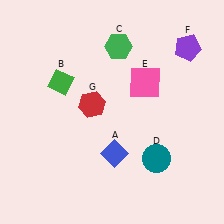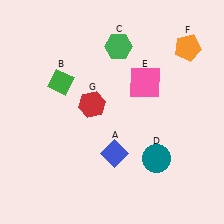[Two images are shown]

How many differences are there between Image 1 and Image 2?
There is 1 difference between the two images.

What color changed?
The pentagon (F) changed from purple in Image 1 to orange in Image 2.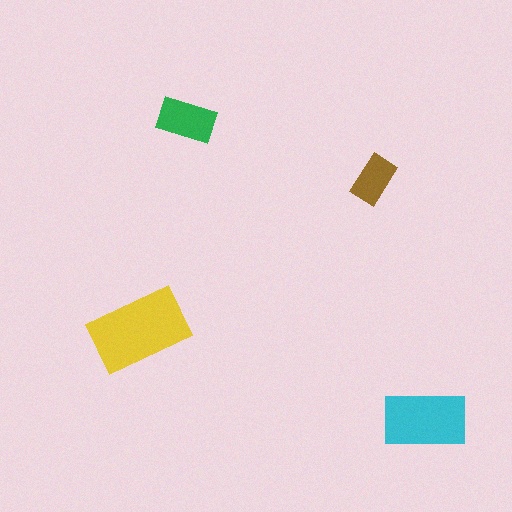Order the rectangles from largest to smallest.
the yellow one, the cyan one, the green one, the brown one.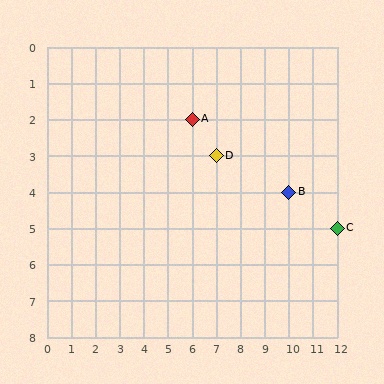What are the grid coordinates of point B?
Point B is at grid coordinates (10, 4).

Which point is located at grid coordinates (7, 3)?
Point D is at (7, 3).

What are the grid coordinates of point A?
Point A is at grid coordinates (6, 2).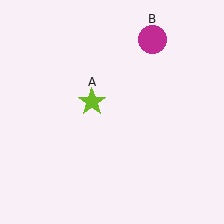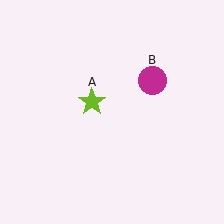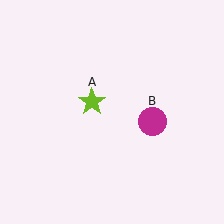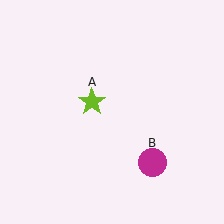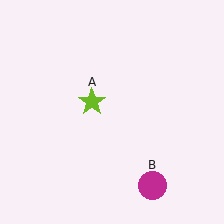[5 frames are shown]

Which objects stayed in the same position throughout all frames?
Lime star (object A) remained stationary.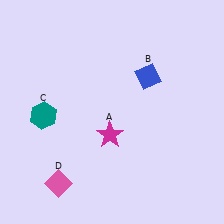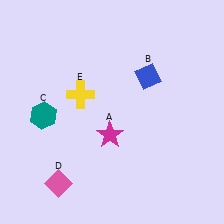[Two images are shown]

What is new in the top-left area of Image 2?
A yellow cross (E) was added in the top-left area of Image 2.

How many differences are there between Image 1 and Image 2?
There is 1 difference between the two images.